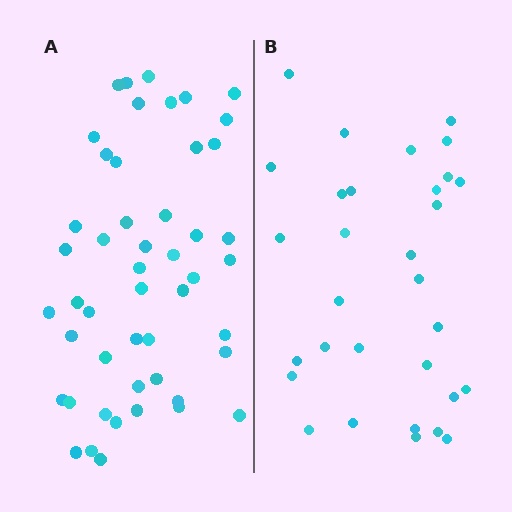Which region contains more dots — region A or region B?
Region A (the left region) has more dots.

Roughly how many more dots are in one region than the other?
Region A has approximately 20 more dots than region B.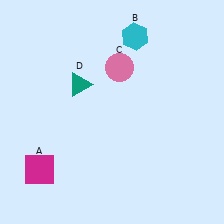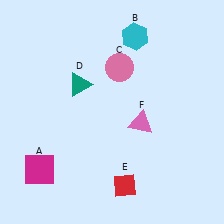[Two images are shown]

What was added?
A red diamond (E), a pink triangle (F) were added in Image 2.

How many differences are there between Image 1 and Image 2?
There are 2 differences between the two images.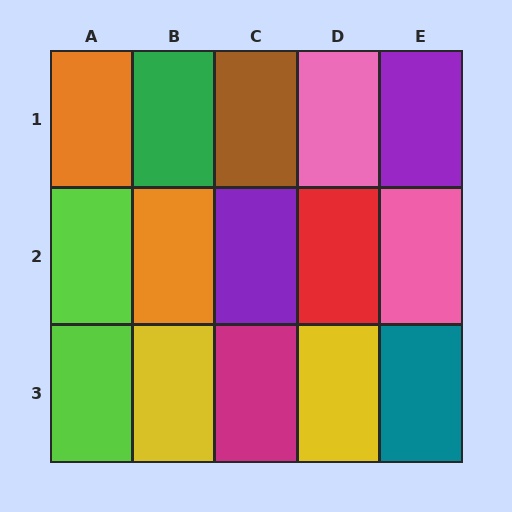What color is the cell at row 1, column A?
Orange.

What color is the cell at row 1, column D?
Pink.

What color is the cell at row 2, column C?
Purple.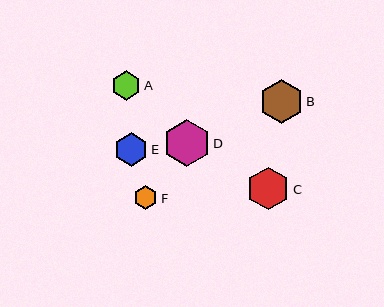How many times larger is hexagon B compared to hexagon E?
Hexagon B is approximately 1.3 times the size of hexagon E.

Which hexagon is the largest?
Hexagon D is the largest with a size of approximately 47 pixels.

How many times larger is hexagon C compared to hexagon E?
Hexagon C is approximately 1.3 times the size of hexagon E.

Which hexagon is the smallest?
Hexagon F is the smallest with a size of approximately 24 pixels.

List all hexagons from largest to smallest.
From largest to smallest: D, B, C, E, A, F.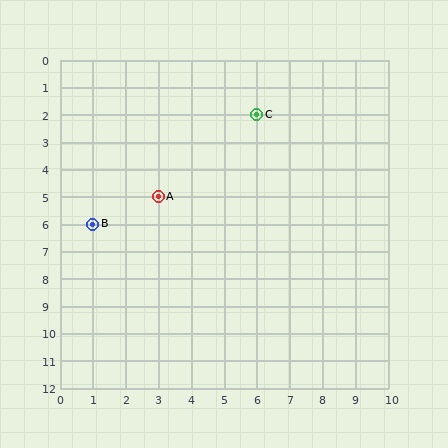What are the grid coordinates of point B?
Point B is at grid coordinates (1, 6).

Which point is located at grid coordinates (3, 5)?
Point A is at (3, 5).